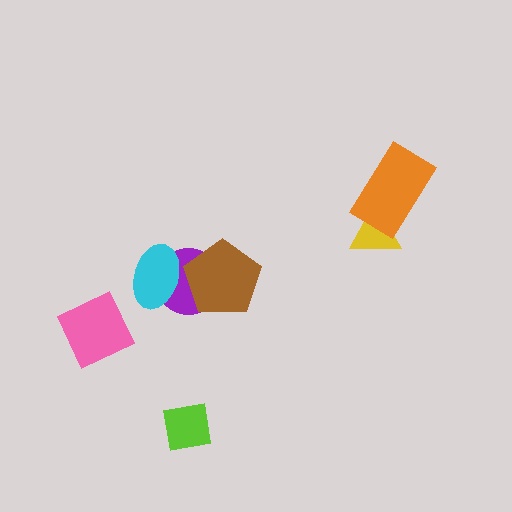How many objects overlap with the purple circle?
2 objects overlap with the purple circle.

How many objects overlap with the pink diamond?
0 objects overlap with the pink diamond.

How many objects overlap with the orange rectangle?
1 object overlaps with the orange rectangle.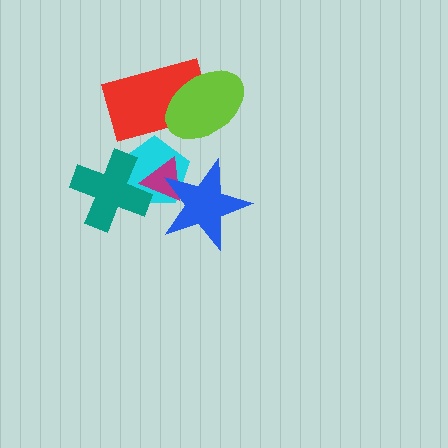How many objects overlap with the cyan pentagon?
4 objects overlap with the cyan pentagon.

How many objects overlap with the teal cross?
2 objects overlap with the teal cross.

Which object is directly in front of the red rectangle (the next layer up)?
The cyan pentagon is directly in front of the red rectangle.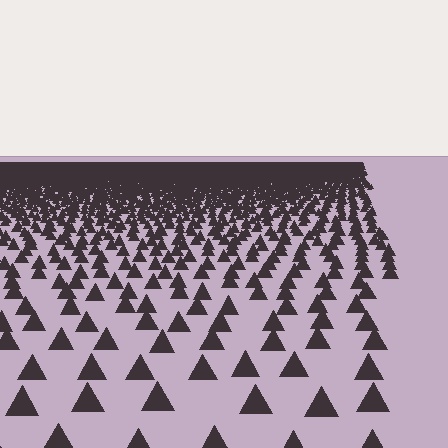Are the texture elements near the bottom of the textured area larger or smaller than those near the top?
Larger. Near the bottom, elements are closer to the viewer and appear at a bigger on-screen size.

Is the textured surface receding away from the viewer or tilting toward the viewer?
The surface is receding away from the viewer. Texture elements get smaller and denser toward the top.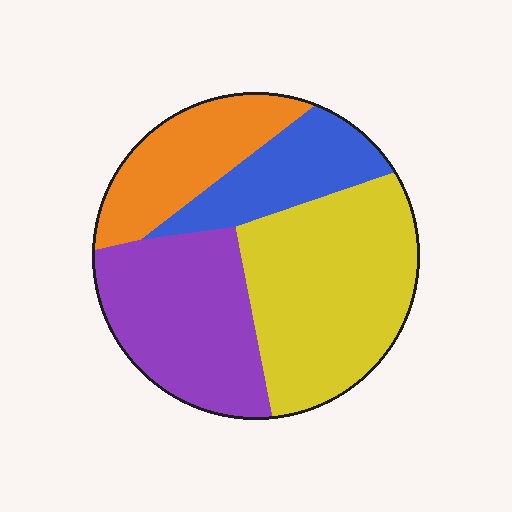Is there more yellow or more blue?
Yellow.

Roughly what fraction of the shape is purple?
Purple covers 28% of the shape.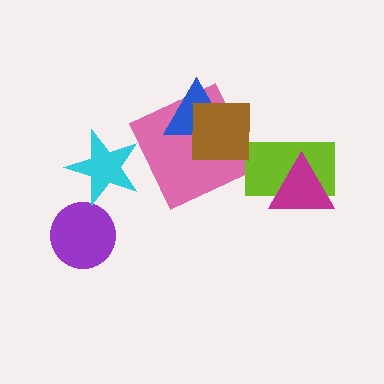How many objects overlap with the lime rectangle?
1 object overlaps with the lime rectangle.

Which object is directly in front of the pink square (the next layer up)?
The blue triangle is directly in front of the pink square.